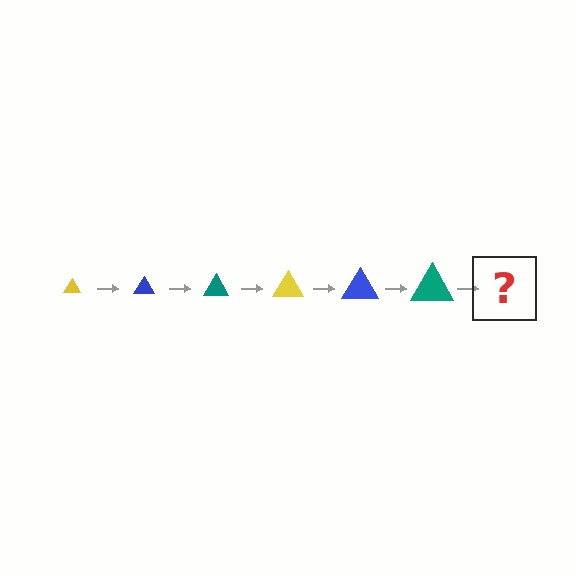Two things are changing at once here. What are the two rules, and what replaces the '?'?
The two rules are that the triangle grows larger each step and the color cycles through yellow, blue, and teal. The '?' should be a yellow triangle, larger than the previous one.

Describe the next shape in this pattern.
It should be a yellow triangle, larger than the previous one.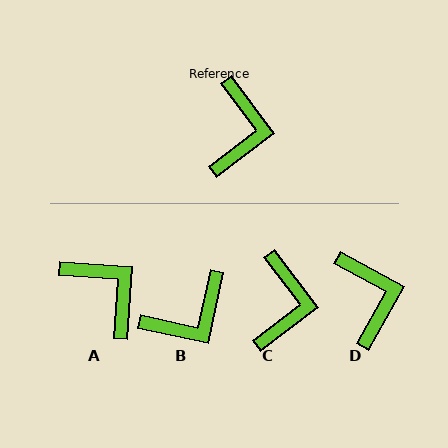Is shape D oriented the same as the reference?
No, it is off by about 24 degrees.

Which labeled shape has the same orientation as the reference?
C.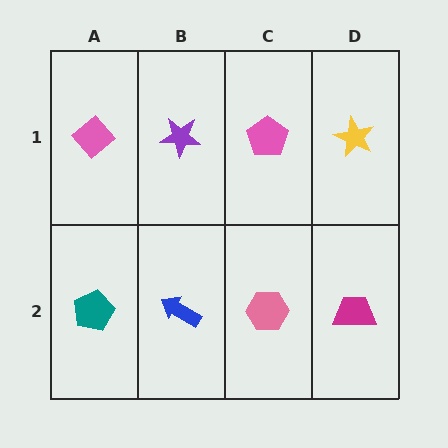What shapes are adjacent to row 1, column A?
A teal pentagon (row 2, column A), a purple star (row 1, column B).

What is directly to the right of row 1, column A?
A purple star.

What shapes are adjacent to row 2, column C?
A pink pentagon (row 1, column C), a blue arrow (row 2, column B), a magenta trapezoid (row 2, column D).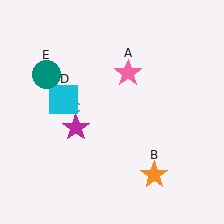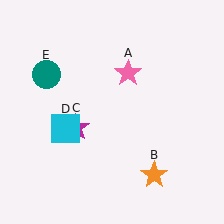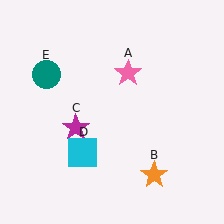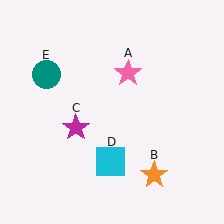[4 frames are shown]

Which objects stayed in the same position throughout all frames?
Pink star (object A) and orange star (object B) and magenta star (object C) and teal circle (object E) remained stationary.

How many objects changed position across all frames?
1 object changed position: cyan square (object D).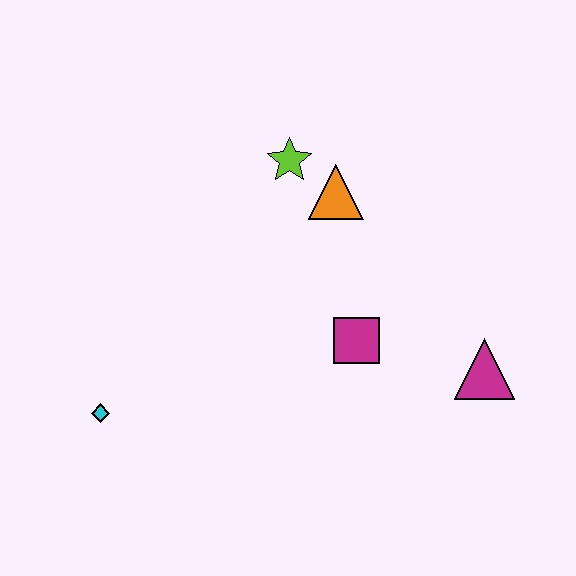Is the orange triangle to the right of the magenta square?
No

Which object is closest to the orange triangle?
The lime star is closest to the orange triangle.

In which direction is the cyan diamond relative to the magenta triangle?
The cyan diamond is to the left of the magenta triangle.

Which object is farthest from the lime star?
The cyan diamond is farthest from the lime star.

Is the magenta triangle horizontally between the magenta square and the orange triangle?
No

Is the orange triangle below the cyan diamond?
No